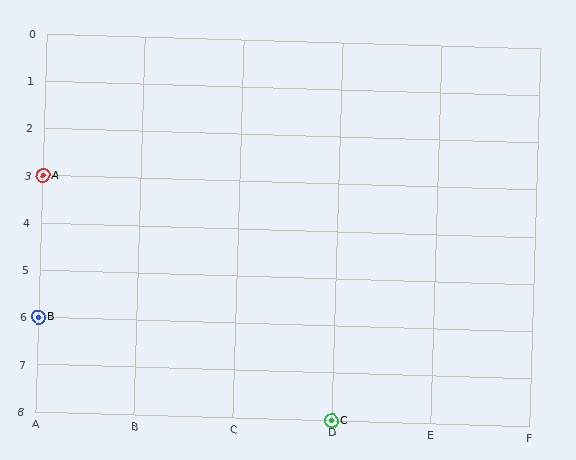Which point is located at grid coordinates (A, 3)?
Point A is at (A, 3).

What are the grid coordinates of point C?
Point C is at grid coordinates (D, 8).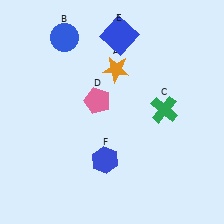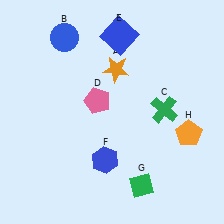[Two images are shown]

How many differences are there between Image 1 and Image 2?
There are 2 differences between the two images.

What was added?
A green diamond (G), an orange pentagon (H) were added in Image 2.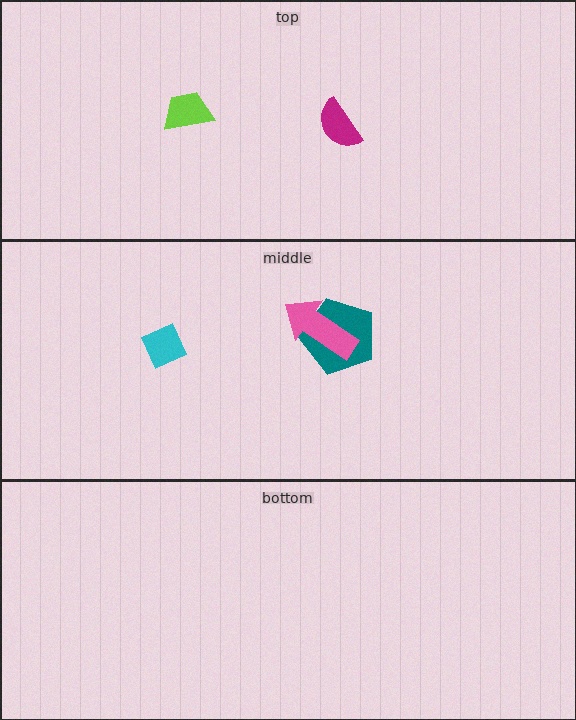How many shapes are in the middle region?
3.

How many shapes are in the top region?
2.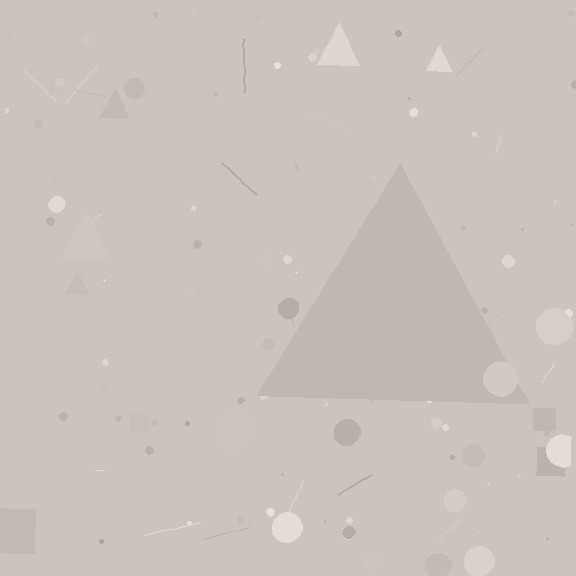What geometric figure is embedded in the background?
A triangle is embedded in the background.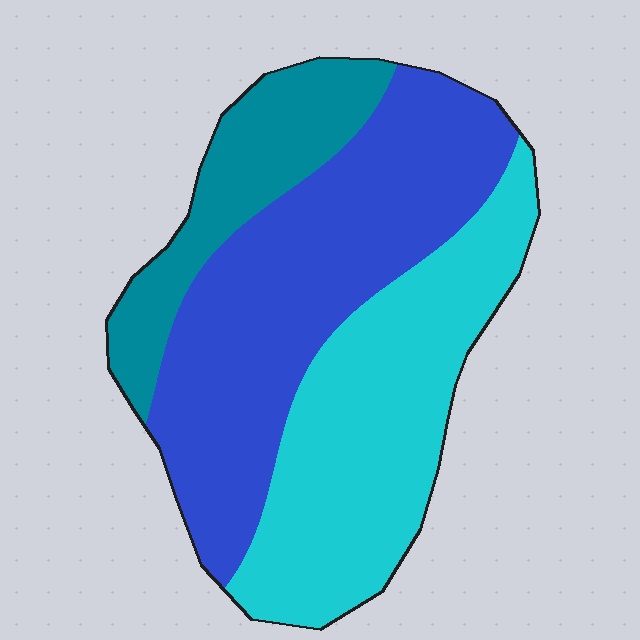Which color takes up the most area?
Blue, at roughly 45%.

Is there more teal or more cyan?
Cyan.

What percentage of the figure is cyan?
Cyan takes up about three eighths (3/8) of the figure.